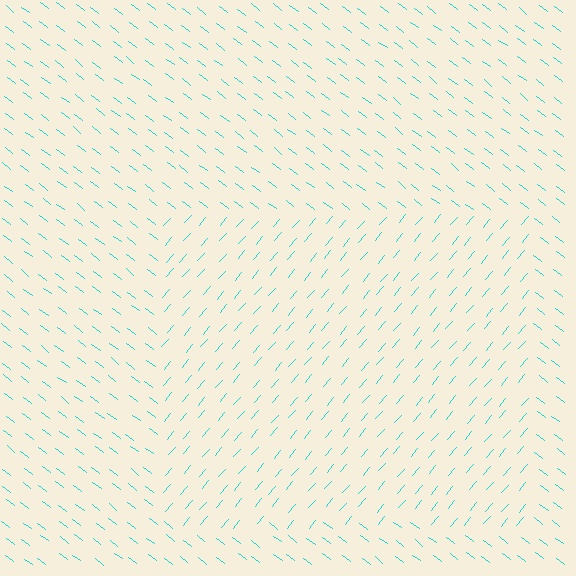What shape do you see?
I see a rectangle.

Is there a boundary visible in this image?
Yes, there is a texture boundary formed by a change in line orientation.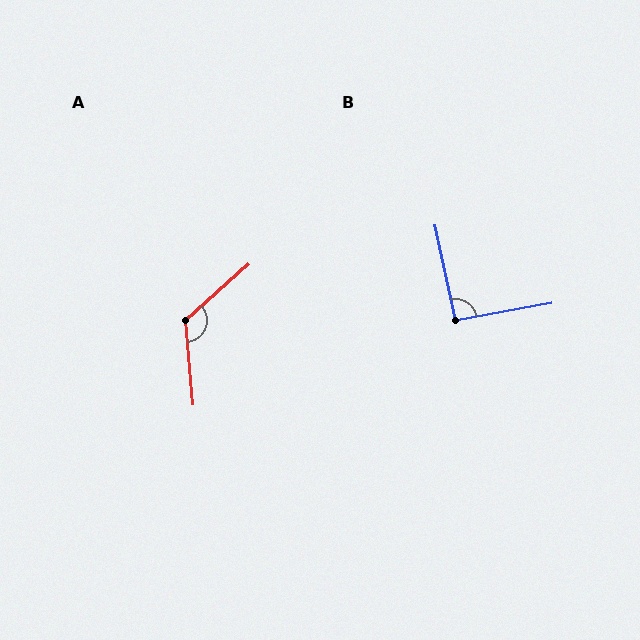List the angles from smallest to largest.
B (92°), A (127°).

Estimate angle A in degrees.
Approximately 127 degrees.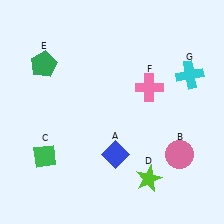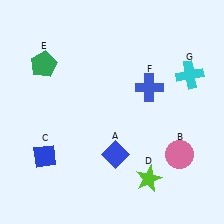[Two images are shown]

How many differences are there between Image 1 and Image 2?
There are 2 differences between the two images.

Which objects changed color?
C changed from green to blue. F changed from pink to blue.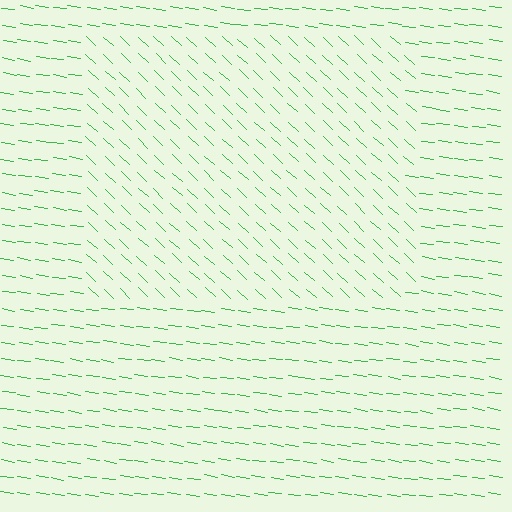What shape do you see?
I see a rectangle.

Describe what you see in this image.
The image is filled with small green line segments. A rectangle region in the image has lines oriented differently from the surrounding lines, creating a visible texture boundary.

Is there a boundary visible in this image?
Yes, there is a texture boundary formed by a change in line orientation.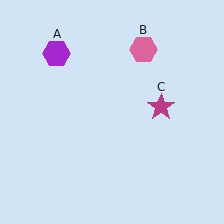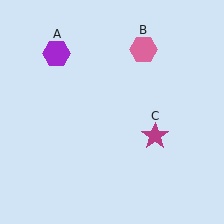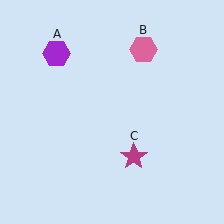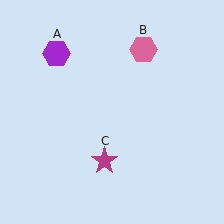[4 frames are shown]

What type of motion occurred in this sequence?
The magenta star (object C) rotated clockwise around the center of the scene.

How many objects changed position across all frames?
1 object changed position: magenta star (object C).